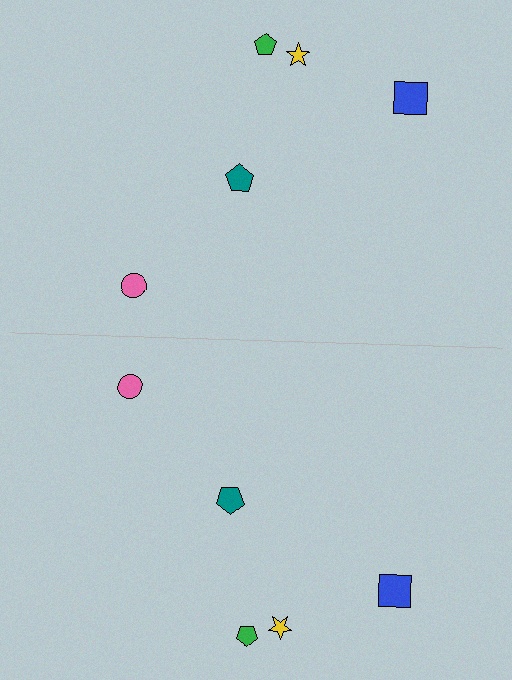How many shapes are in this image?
There are 10 shapes in this image.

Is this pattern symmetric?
Yes, this pattern has bilateral (reflection) symmetry.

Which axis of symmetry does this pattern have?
The pattern has a horizontal axis of symmetry running through the center of the image.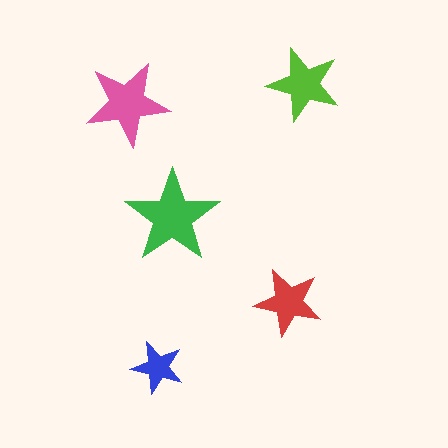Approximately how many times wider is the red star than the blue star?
About 1.5 times wider.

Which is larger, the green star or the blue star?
The green one.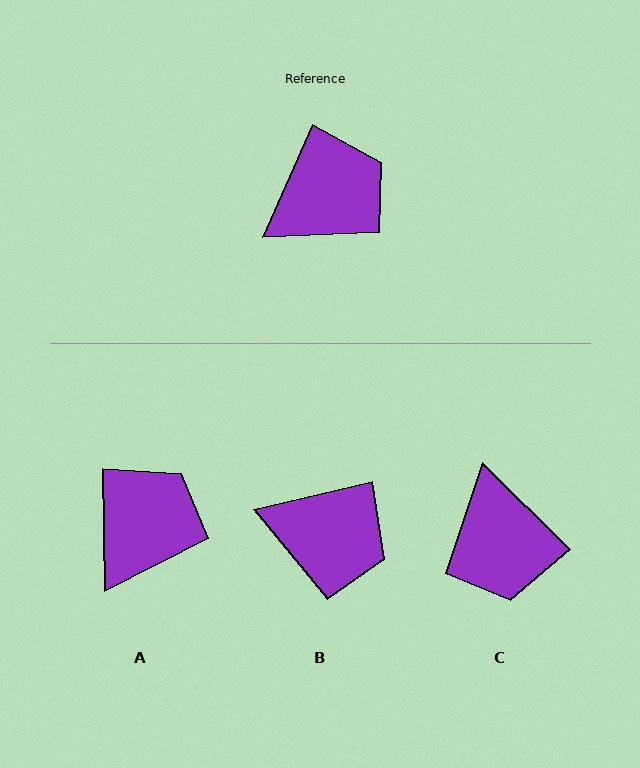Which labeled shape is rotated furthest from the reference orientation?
C, about 111 degrees away.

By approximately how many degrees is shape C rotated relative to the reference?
Approximately 111 degrees clockwise.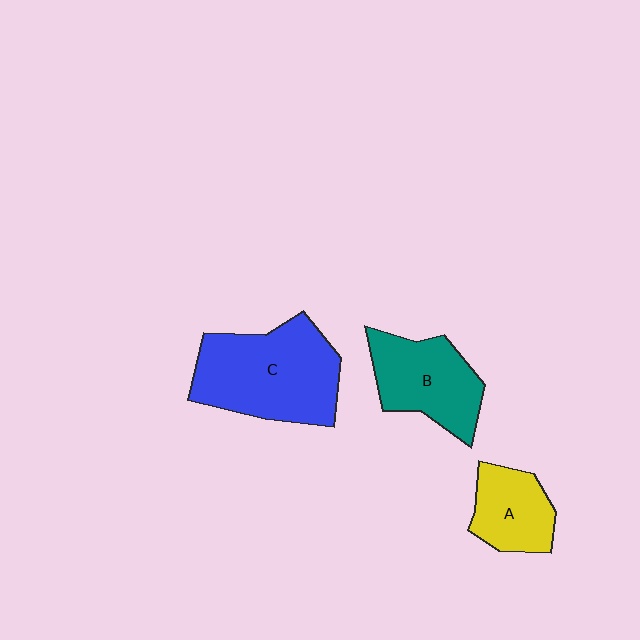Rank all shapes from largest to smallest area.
From largest to smallest: C (blue), B (teal), A (yellow).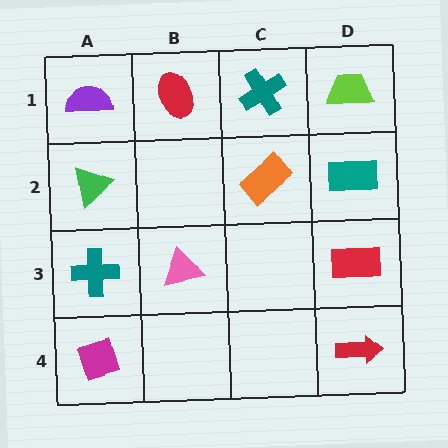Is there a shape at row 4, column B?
No, that cell is empty.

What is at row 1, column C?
A teal cross.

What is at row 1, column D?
A lime trapezoid.